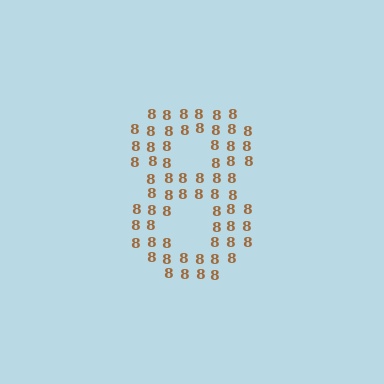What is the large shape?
The large shape is the digit 8.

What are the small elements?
The small elements are digit 8's.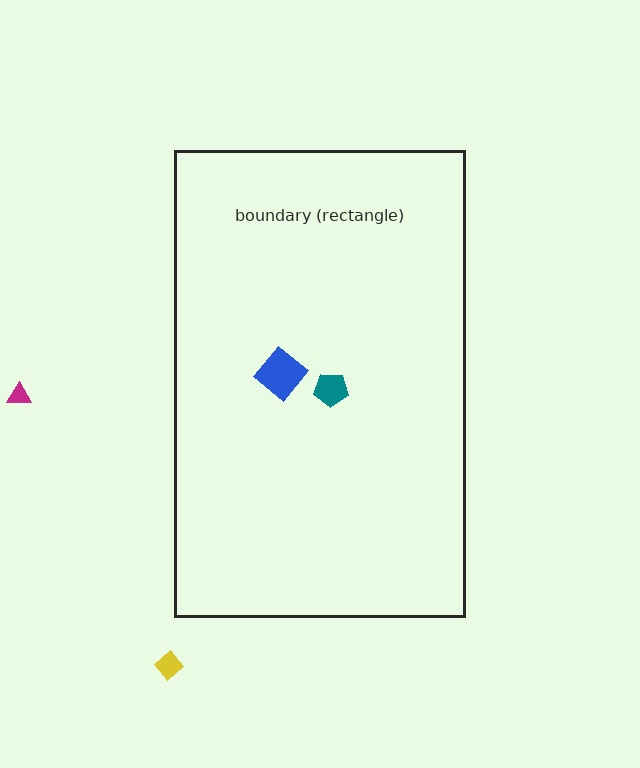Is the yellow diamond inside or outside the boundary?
Outside.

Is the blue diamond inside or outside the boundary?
Inside.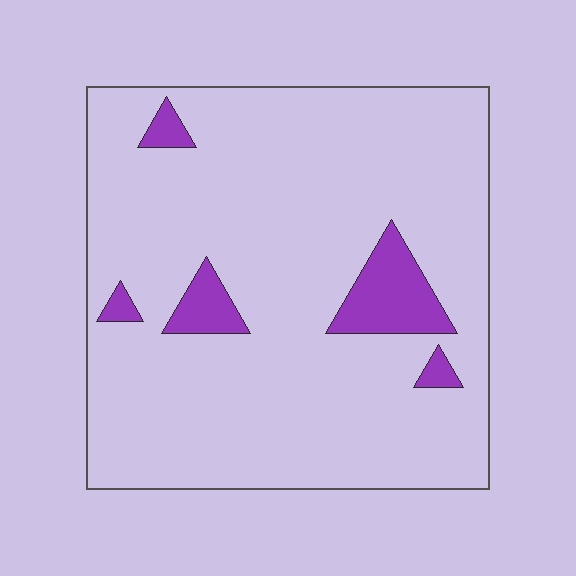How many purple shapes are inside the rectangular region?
5.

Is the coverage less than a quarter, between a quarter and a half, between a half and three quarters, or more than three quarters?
Less than a quarter.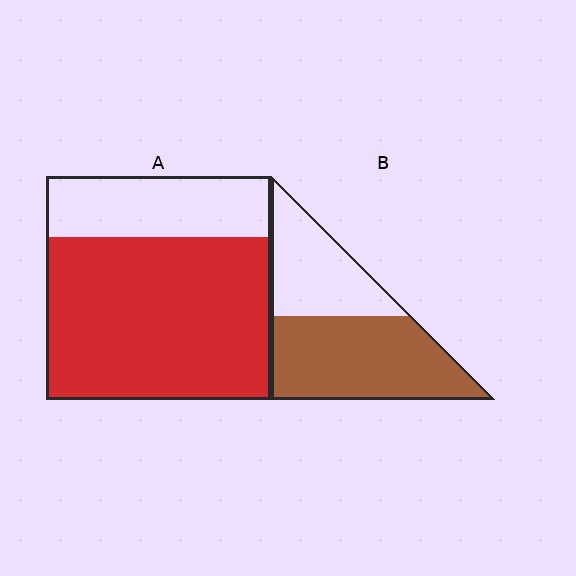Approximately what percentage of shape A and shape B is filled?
A is approximately 75% and B is approximately 60%.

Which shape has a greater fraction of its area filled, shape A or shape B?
Shape A.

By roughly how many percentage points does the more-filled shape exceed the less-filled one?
By roughly 10 percentage points (A over B).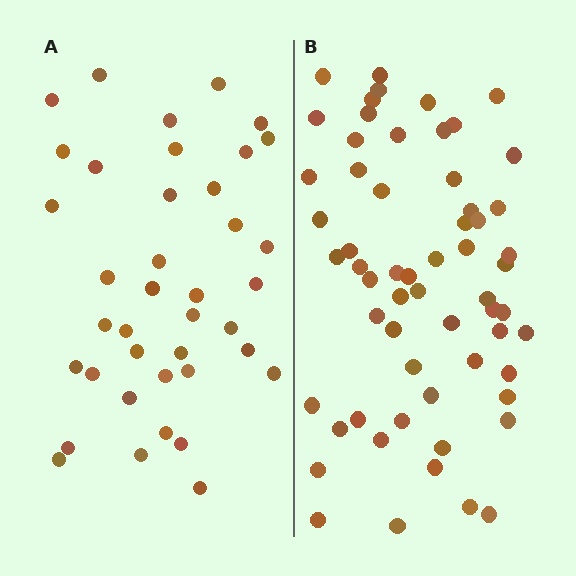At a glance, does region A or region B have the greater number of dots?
Region B (the right region) has more dots.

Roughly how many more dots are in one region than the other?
Region B has approximately 20 more dots than region A.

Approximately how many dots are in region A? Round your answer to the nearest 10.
About 40 dots. (The exact count is 39, which rounds to 40.)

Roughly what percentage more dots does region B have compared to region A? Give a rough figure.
About 55% more.